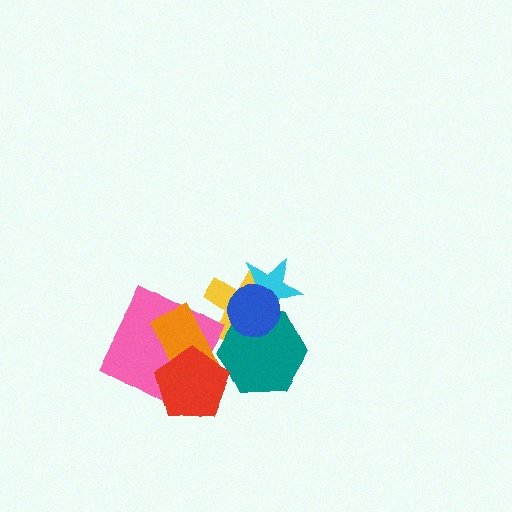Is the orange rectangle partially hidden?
Yes, it is partially covered by another shape.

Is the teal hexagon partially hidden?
Yes, it is partially covered by another shape.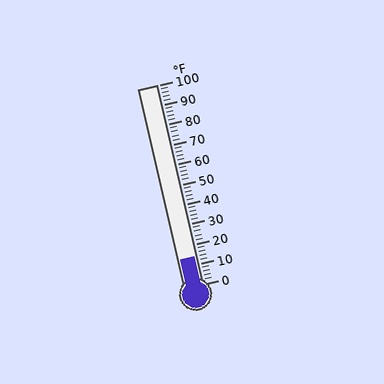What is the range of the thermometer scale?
The thermometer scale ranges from 0°F to 100°F.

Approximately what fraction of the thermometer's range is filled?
The thermometer is filled to approximately 15% of its range.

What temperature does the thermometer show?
The thermometer shows approximately 14°F.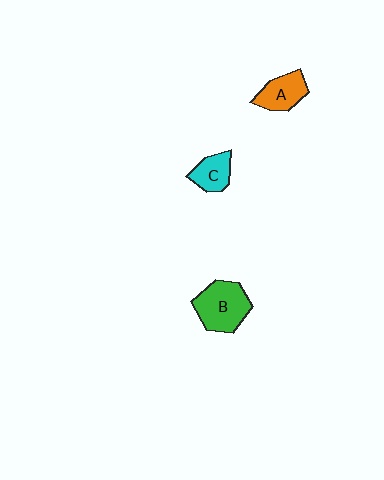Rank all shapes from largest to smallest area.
From largest to smallest: B (green), A (orange), C (cyan).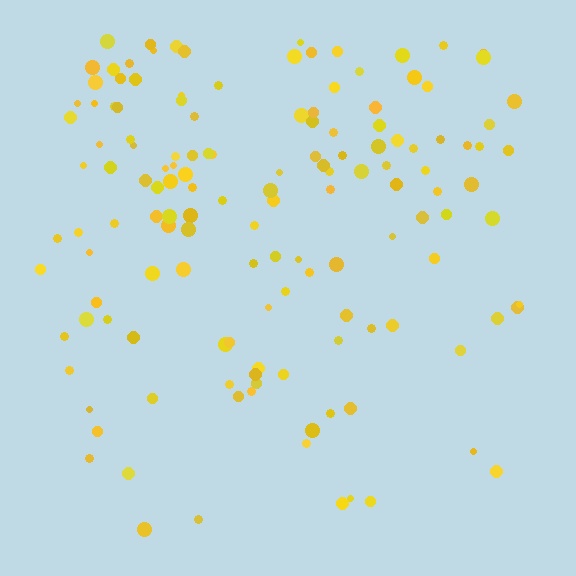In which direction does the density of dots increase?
From bottom to top, with the top side densest.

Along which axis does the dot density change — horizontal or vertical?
Vertical.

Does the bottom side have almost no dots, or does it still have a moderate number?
Still a moderate number, just noticeably fewer than the top.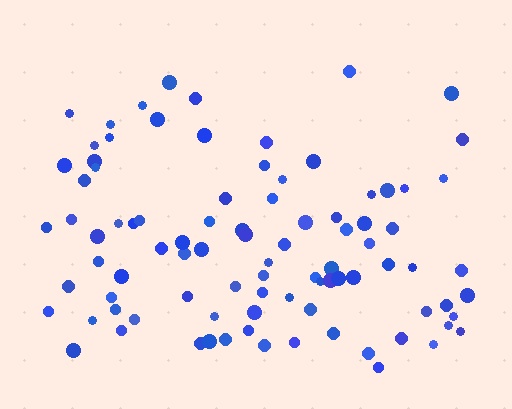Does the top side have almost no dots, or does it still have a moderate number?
Still a moderate number, just noticeably fewer than the bottom.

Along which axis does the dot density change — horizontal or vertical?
Vertical.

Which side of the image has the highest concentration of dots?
The bottom.